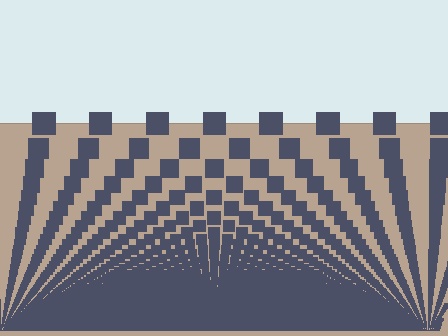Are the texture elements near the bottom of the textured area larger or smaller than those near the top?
Smaller. The gradient is inverted — elements near the bottom are smaller and denser.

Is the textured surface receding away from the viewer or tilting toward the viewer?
The surface appears to tilt toward the viewer. Texture elements get larger and sparser toward the top.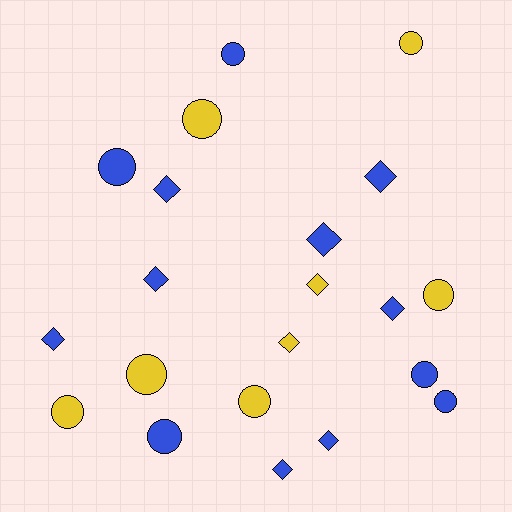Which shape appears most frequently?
Circle, with 11 objects.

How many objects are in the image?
There are 21 objects.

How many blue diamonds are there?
There are 8 blue diamonds.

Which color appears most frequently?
Blue, with 13 objects.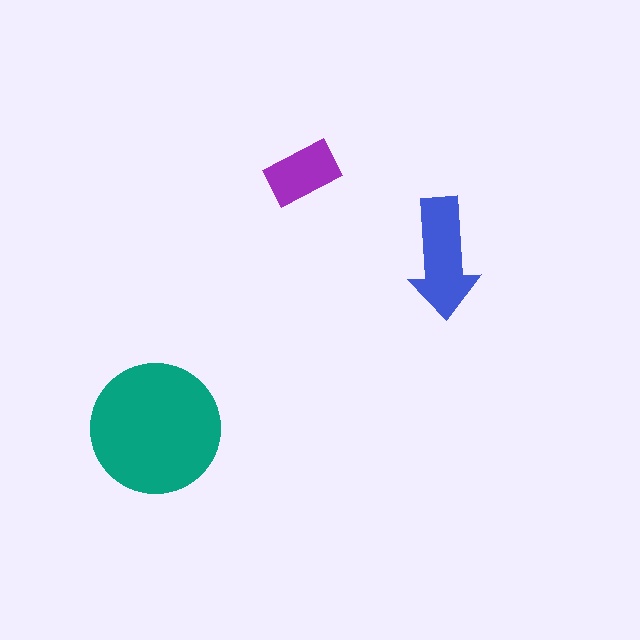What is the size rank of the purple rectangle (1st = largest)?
3rd.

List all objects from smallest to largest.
The purple rectangle, the blue arrow, the teal circle.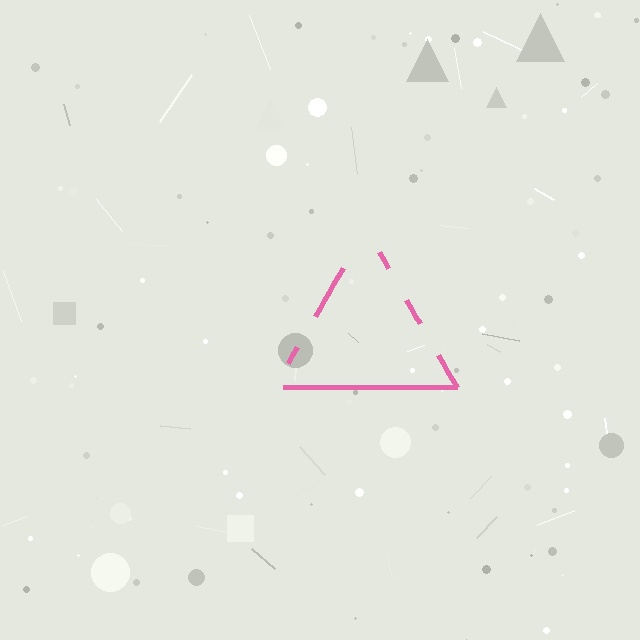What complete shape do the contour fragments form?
The contour fragments form a triangle.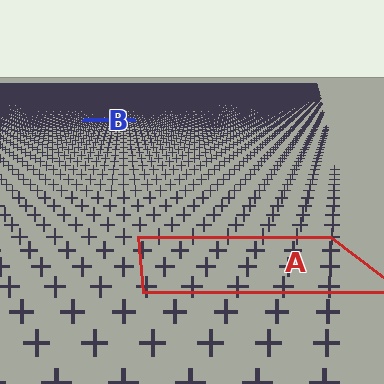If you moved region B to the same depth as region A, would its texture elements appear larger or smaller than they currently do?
They would appear larger. At a closer depth, the same texture elements are projected at a bigger on-screen size.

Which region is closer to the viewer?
Region A is closer. The texture elements there are larger and more spread out.